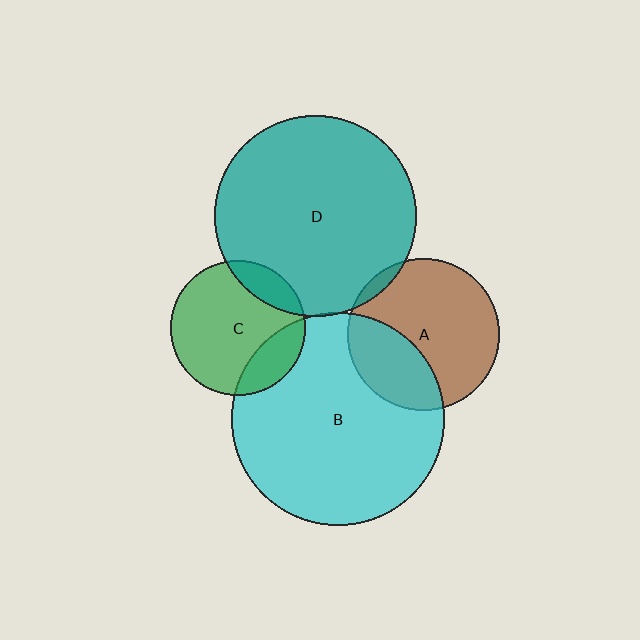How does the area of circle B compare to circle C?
Approximately 2.5 times.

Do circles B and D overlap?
Yes.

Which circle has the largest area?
Circle B (cyan).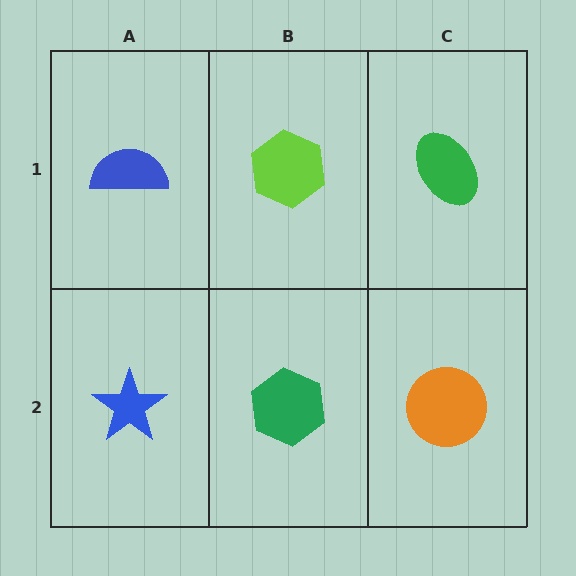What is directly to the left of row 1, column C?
A lime hexagon.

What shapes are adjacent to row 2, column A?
A blue semicircle (row 1, column A), a green hexagon (row 2, column B).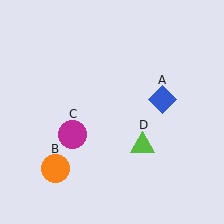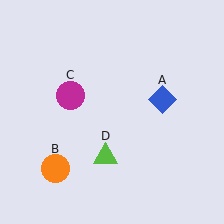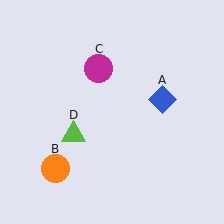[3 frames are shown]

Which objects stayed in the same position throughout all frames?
Blue diamond (object A) and orange circle (object B) remained stationary.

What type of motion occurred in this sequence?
The magenta circle (object C), lime triangle (object D) rotated clockwise around the center of the scene.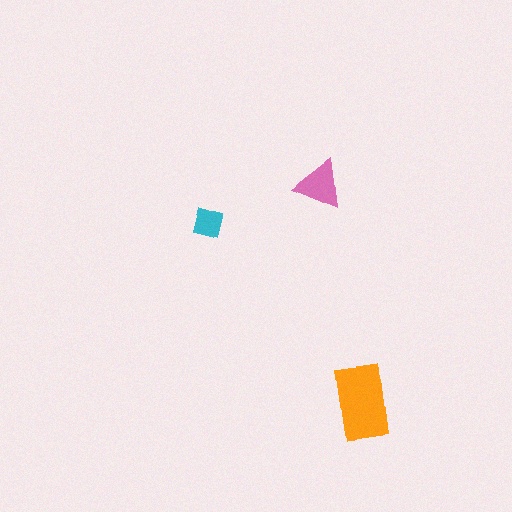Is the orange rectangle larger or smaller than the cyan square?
Larger.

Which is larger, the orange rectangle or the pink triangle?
The orange rectangle.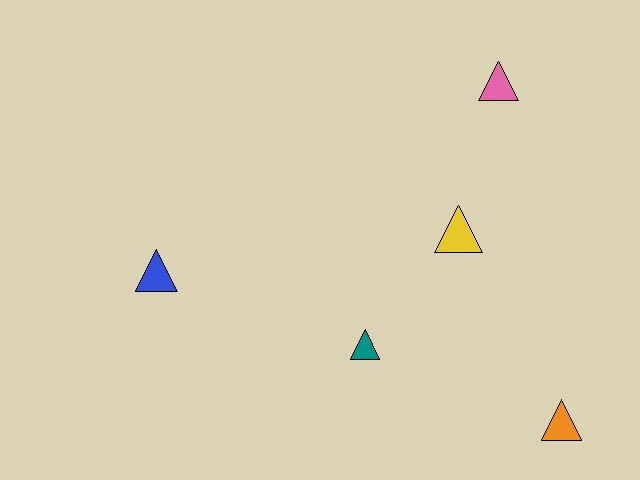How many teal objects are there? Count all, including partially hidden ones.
There is 1 teal object.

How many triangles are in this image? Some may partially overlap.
There are 5 triangles.